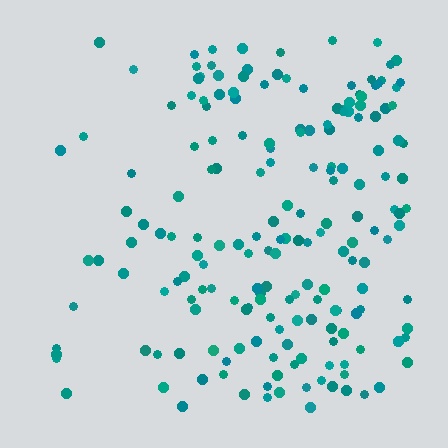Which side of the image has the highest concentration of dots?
The right.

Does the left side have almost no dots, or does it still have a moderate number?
Still a moderate number, just noticeably fewer than the right.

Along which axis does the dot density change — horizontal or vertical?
Horizontal.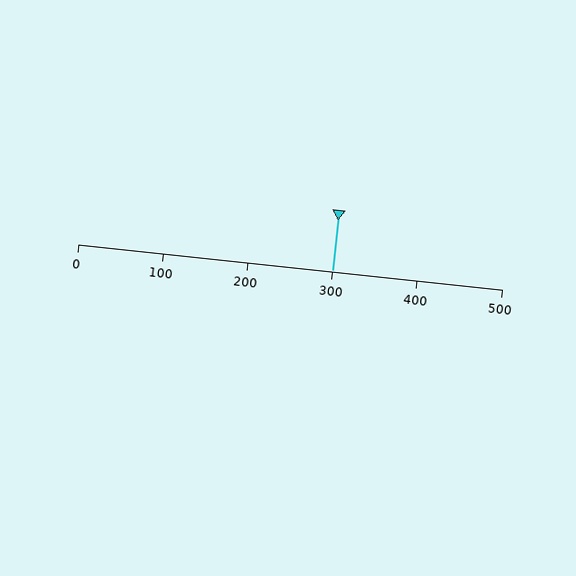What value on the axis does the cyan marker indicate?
The marker indicates approximately 300.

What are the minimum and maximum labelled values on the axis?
The axis runs from 0 to 500.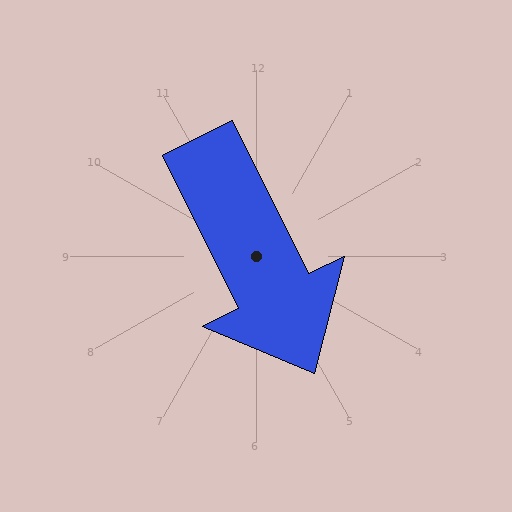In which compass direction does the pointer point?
Southeast.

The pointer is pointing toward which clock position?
Roughly 5 o'clock.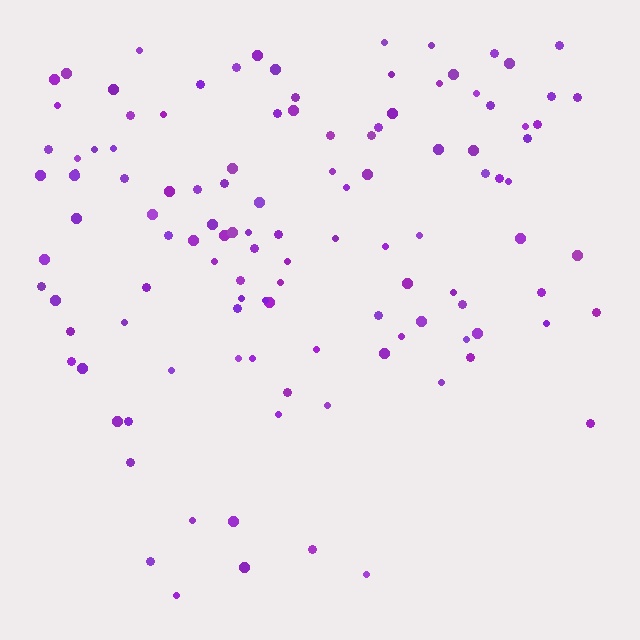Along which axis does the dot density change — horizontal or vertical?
Vertical.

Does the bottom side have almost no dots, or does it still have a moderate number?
Still a moderate number, just noticeably fewer than the top.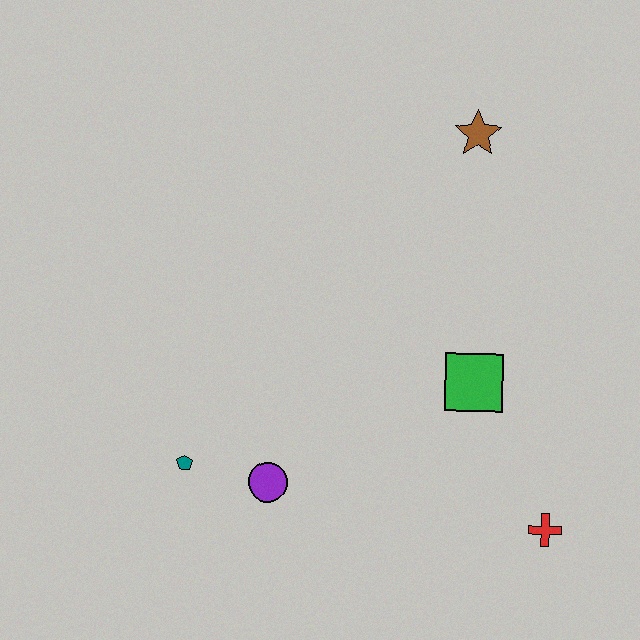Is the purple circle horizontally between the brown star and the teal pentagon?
Yes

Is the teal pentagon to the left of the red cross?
Yes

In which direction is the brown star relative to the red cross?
The brown star is above the red cross.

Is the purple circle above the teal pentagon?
No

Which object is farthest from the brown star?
The teal pentagon is farthest from the brown star.